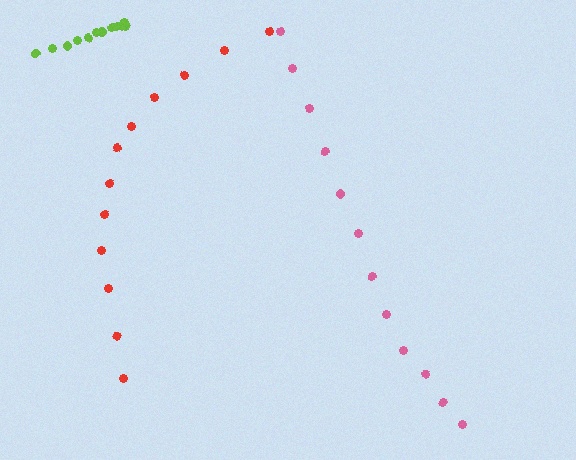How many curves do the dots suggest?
There are 3 distinct paths.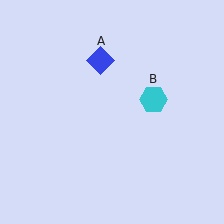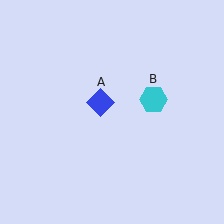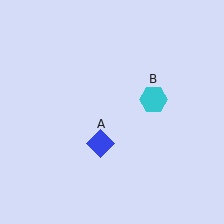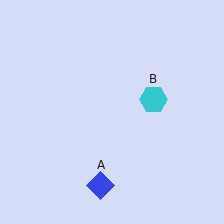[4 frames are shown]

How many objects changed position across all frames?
1 object changed position: blue diamond (object A).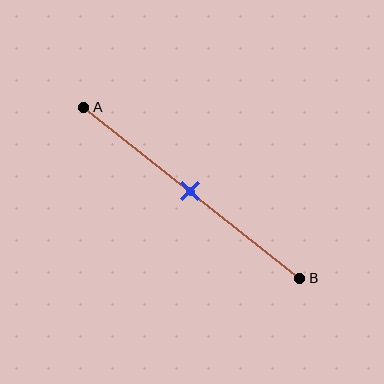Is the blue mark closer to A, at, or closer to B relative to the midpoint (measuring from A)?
The blue mark is approximately at the midpoint of segment AB.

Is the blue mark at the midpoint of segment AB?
Yes, the mark is approximately at the midpoint.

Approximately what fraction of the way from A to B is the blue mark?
The blue mark is approximately 50% of the way from A to B.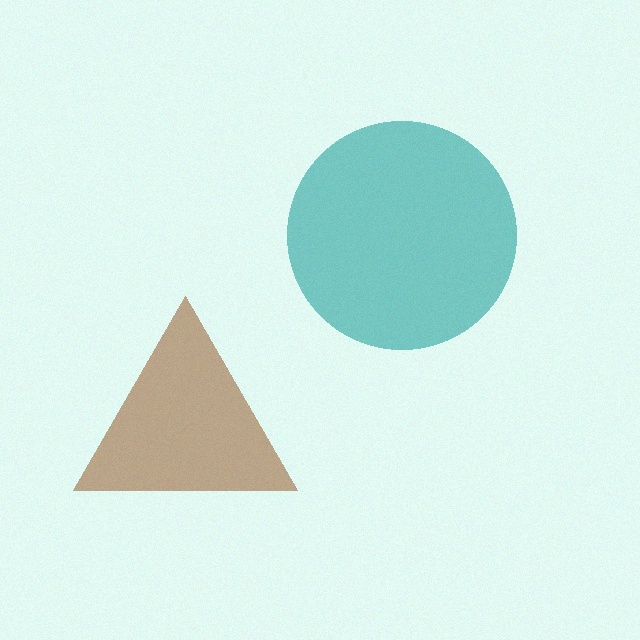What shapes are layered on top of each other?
The layered shapes are: a brown triangle, a teal circle.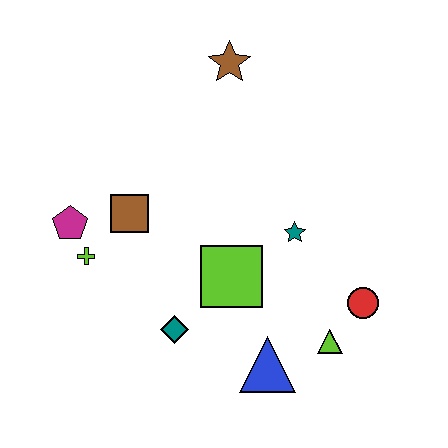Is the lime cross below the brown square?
Yes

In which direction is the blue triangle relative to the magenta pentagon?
The blue triangle is to the right of the magenta pentagon.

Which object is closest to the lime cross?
The magenta pentagon is closest to the lime cross.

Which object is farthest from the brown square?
The red circle is farthest from the brown square.